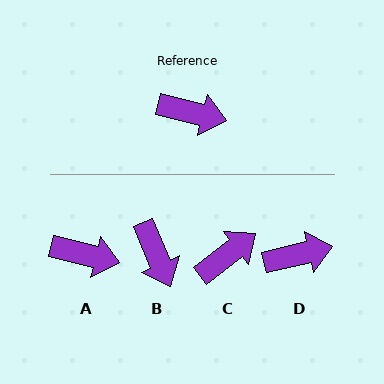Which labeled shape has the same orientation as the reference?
A.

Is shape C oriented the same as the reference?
No, it is off by about 51 degrees.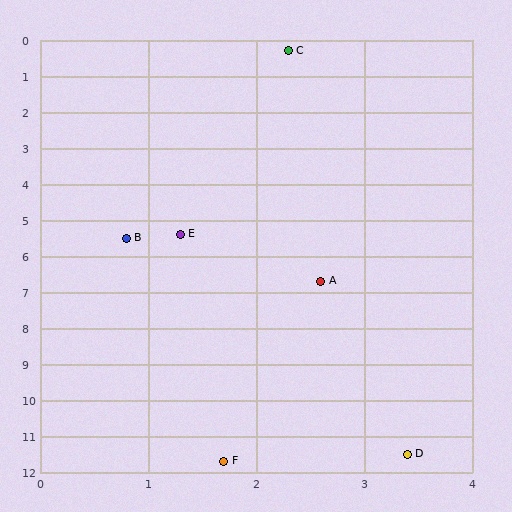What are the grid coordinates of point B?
Point B is at approximately (0.8, 5.5).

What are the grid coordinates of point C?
Point C is at approximately (2.3, 0.3).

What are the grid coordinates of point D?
Point D is at approximately (3.4, 11.5).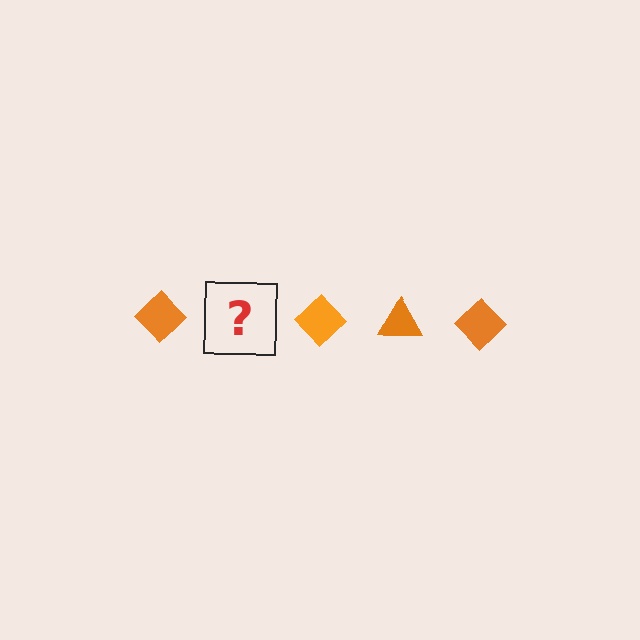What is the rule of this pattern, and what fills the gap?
The rule is that the pattern cycles through diamond, triangle shapes in orange. The gap should be filled with an orange triangle.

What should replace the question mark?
The question mark should be replaced with an orange triangle.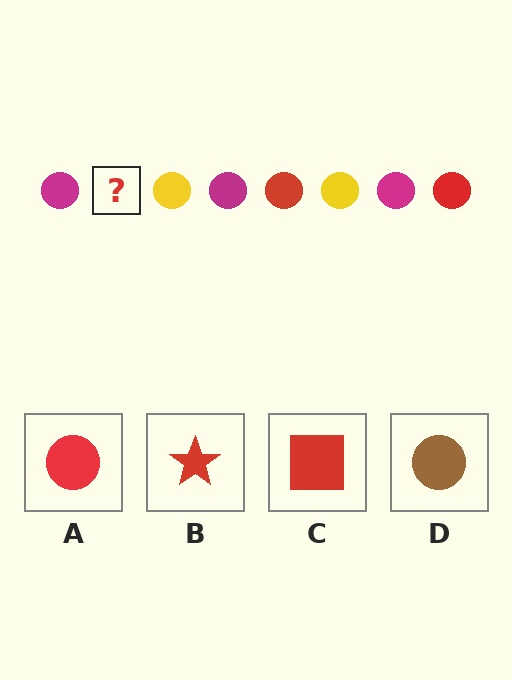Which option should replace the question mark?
Option A.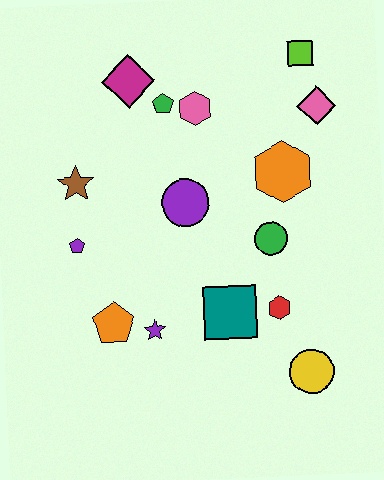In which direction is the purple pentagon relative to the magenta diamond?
The purple pentagon is below the magenta diamond.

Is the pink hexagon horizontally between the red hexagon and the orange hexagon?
No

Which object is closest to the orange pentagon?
The purple star is closest to the orange pentagon.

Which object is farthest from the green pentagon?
The yellow circle is farthest from the green pentagon.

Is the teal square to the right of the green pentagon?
Yes